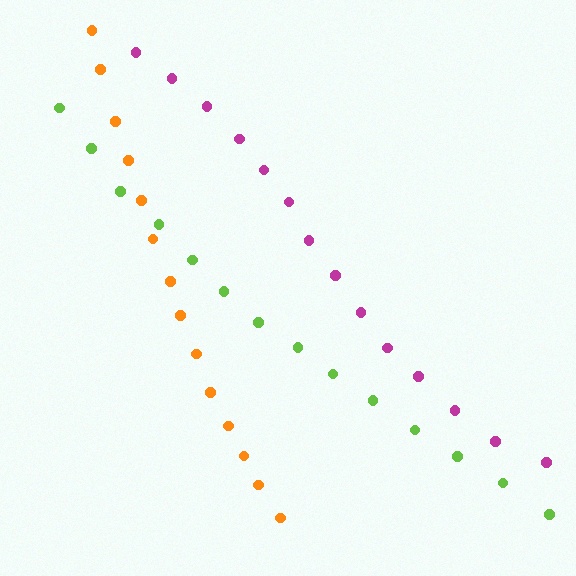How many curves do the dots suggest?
There are 3 distinct paths.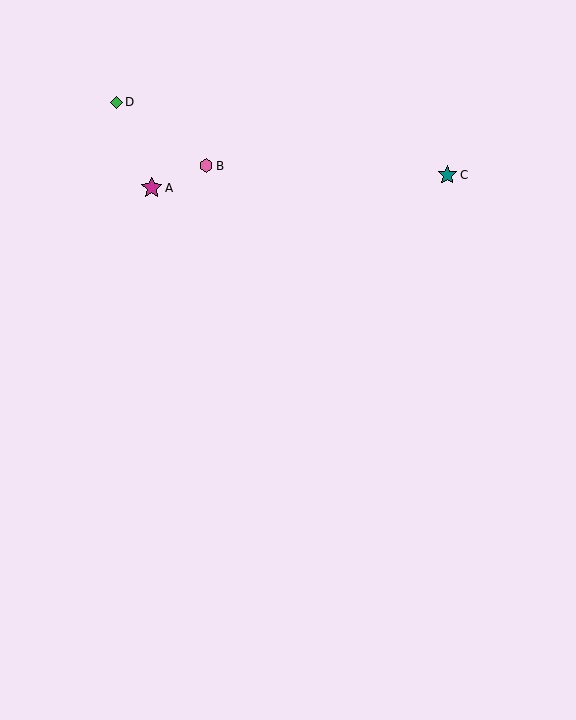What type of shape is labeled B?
Shape B is a pink hexagon.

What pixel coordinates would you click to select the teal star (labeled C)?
Click at (447, 175) to select the teal star C.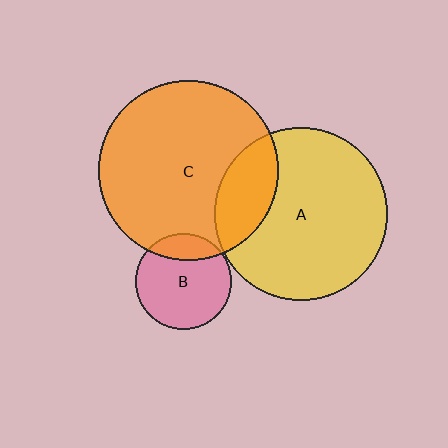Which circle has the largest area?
Circle C (orange).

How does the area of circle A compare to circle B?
Approximately 3.2 times.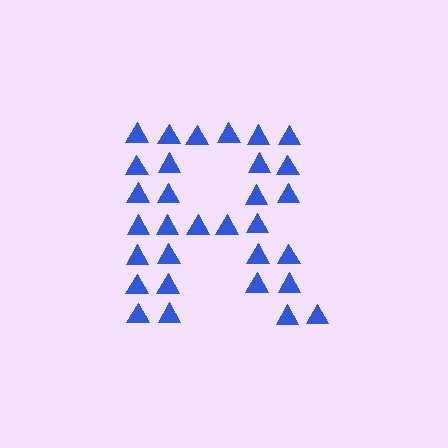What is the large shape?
The large shape is the letter R.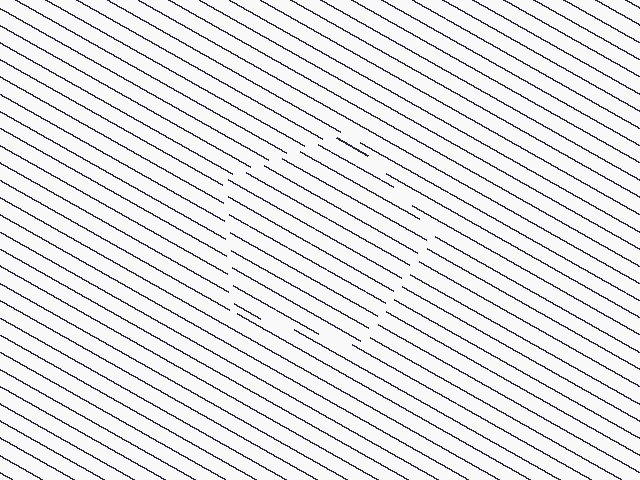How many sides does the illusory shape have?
5 sides — the line-ends trace a pentagon.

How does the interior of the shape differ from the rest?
The interior of the shape contains the same grating, shifted by half a period — the contour is defined by the phase discontinuity where line-ends from the inner and outer gratings abut.